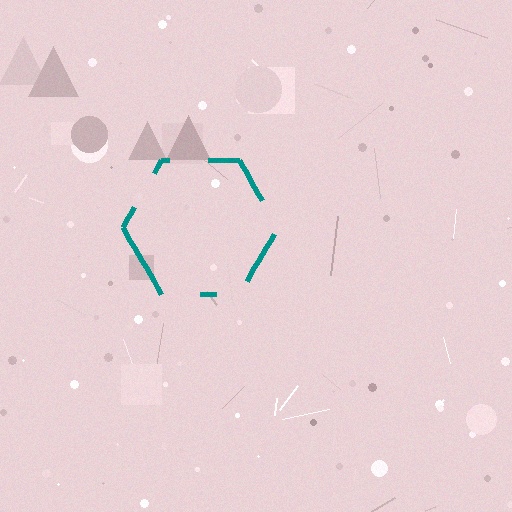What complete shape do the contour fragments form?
The contour fragments form a hexagon.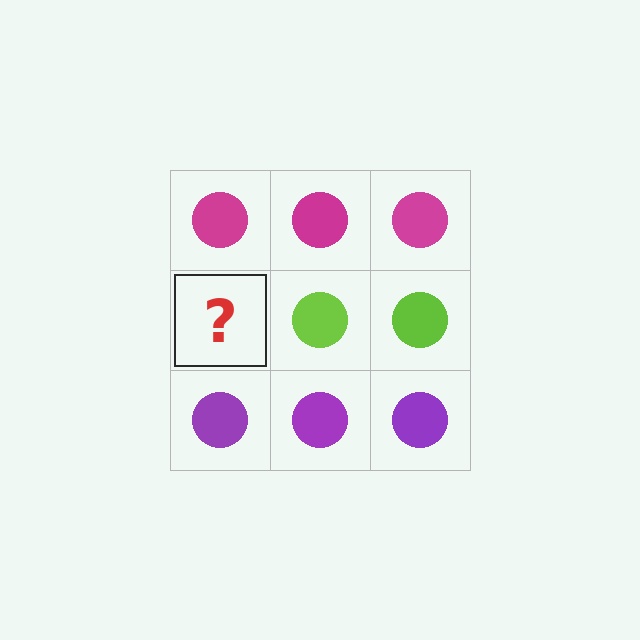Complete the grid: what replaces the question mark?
The question mark should be replaced with a lime circle.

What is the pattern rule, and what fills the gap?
The rule is that each row has a consistent color. The gap should be filled with a lime circle.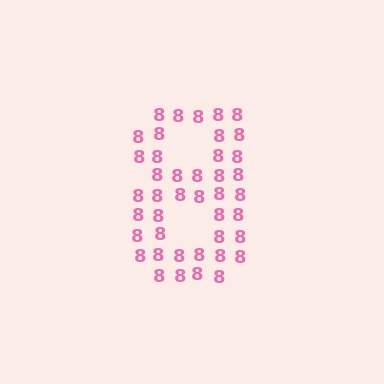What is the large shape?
The large shape is the digit 8.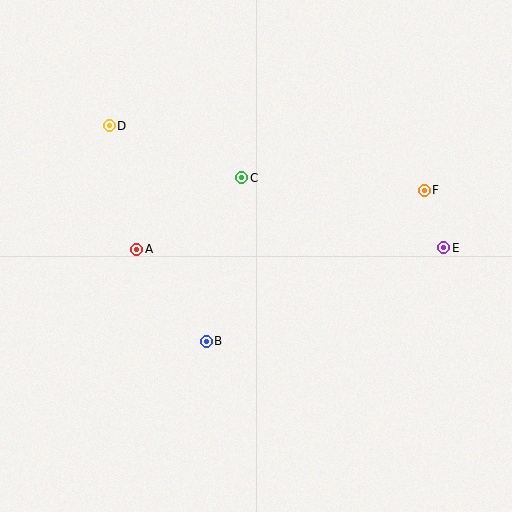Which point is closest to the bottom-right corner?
Point E is closest to the bottom-right corner.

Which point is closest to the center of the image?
Point C at (242, 178) is closest to the center.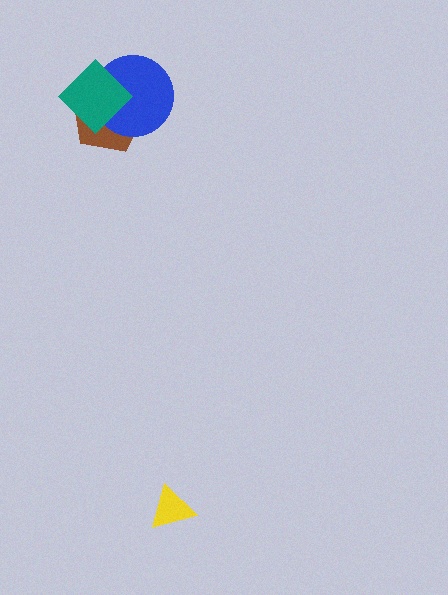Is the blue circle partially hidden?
Yes, it is partially covered by another shape.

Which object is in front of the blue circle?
The teal diamond is in front of the blue circle.